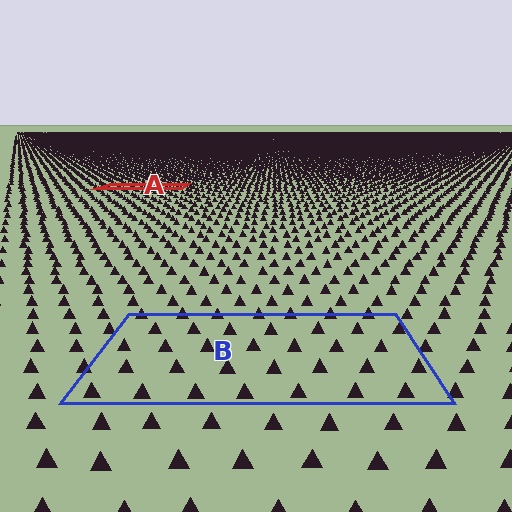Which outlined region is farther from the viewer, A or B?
Region A is farther from the viewer — the texture elements inside it appear smaller and more densely packed.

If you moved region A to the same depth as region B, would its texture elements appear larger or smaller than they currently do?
They would appear larger. At a closer depth, the same texture elements are projected at a bigger on-screen size.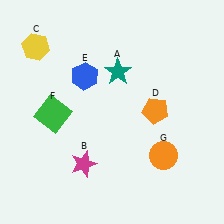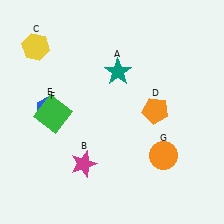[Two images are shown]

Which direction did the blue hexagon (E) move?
The blue hexagon (E) moved left.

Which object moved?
The blue hexagon (E) moved left.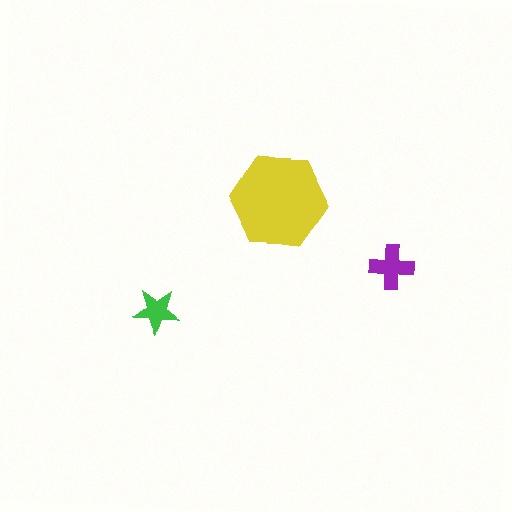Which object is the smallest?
The green star.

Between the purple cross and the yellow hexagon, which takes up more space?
The yellow hexagon.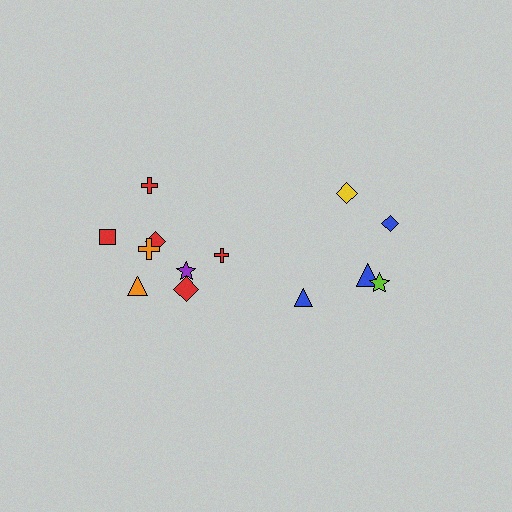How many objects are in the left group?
There are 8 objects.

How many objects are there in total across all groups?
There are 13 objects.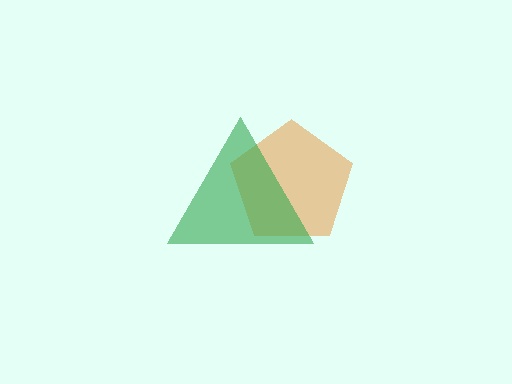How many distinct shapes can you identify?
There are 2 distinct shapes: an orange pentagon, a green triangle.